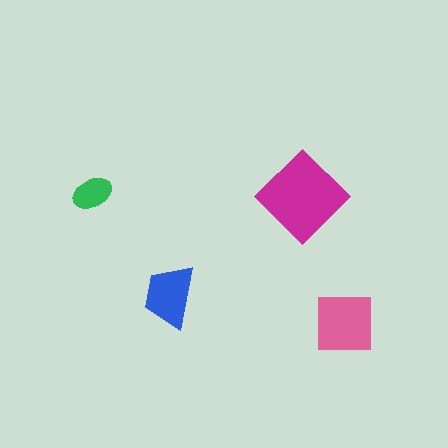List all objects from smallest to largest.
The green ellipse, the blue trapezoid, the pink square, the magenta diamond.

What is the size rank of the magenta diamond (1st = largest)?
1st.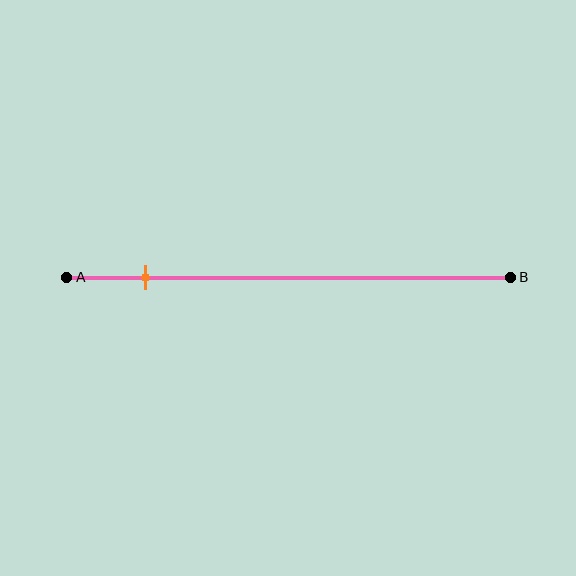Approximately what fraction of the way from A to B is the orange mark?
The orange mark is approximately 20% of the way from A to B.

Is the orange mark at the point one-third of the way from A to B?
No, the mark is at about 20% from A, not at the 33% one-third point.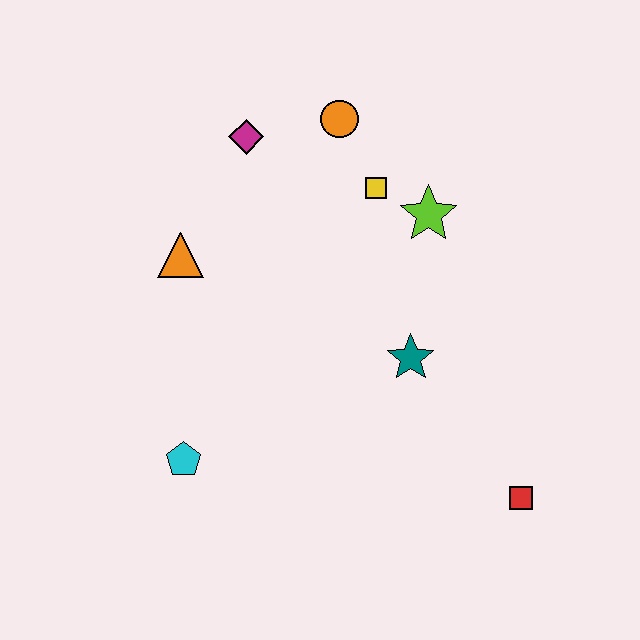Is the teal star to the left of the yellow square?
No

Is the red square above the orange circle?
No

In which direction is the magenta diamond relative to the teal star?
The magenta diamond is above the teal star.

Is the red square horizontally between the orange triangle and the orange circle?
No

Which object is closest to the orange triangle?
The magenta diamond is closest to the orange triangle.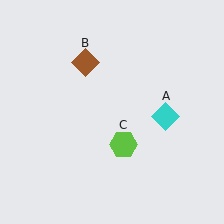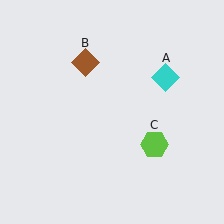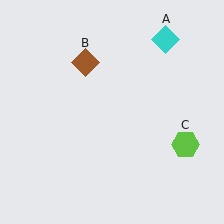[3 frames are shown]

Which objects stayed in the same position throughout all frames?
Brown diamond (object B) remained stationary.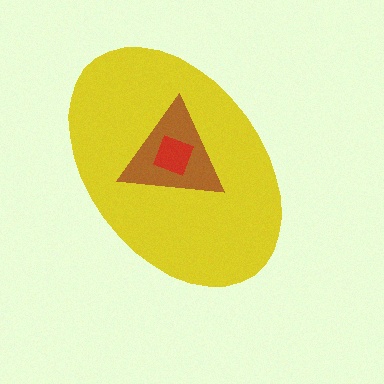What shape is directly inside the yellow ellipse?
The brown triangle.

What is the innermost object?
The red square.